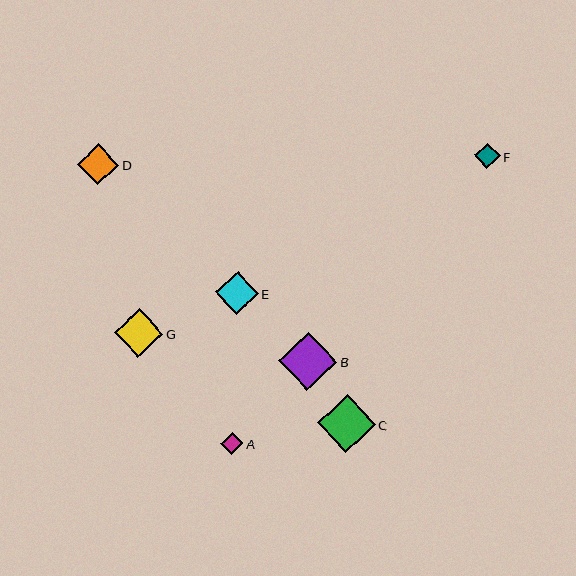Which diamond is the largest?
Diamond B is the largest with a size of approximately 58 pixels.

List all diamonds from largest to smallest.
From largest to smallest: B, C, G, E, D, F, A.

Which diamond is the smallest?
Diamond A is the smallest with a size of approximately 22 pixels.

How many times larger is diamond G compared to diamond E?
Diamond G is approximately 1.1 times the size of diamond E.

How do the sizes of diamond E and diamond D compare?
Diamond E and diamond D are approximately the same size.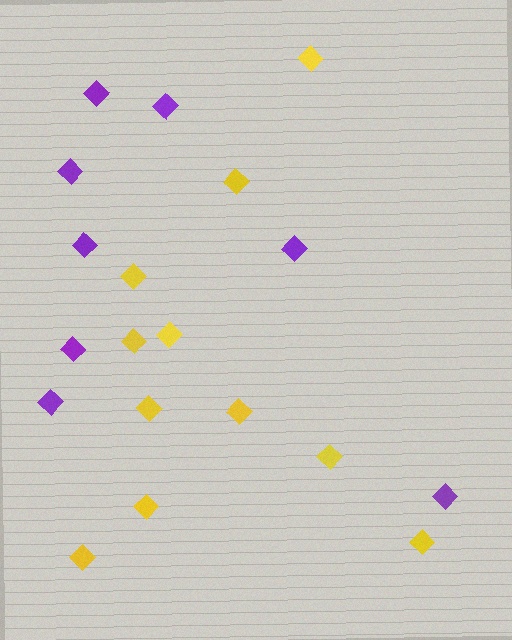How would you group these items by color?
There are 2 groups: one group of yellow diamonds (11) and one group of purple diamonds (8).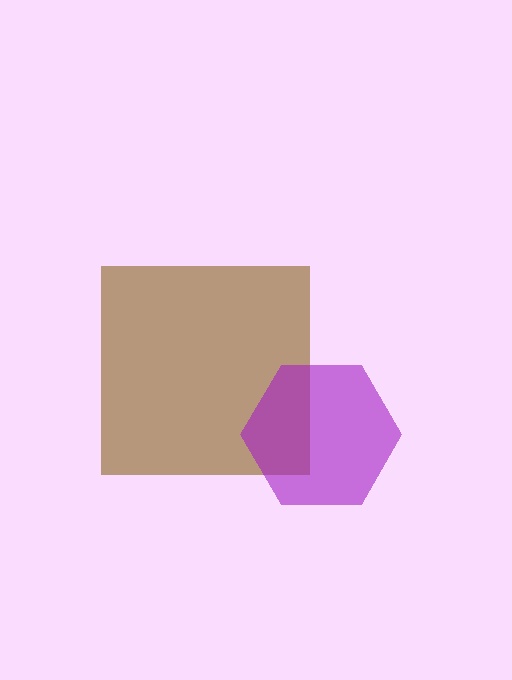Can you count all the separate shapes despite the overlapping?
Yes, there are 2 separate shapes.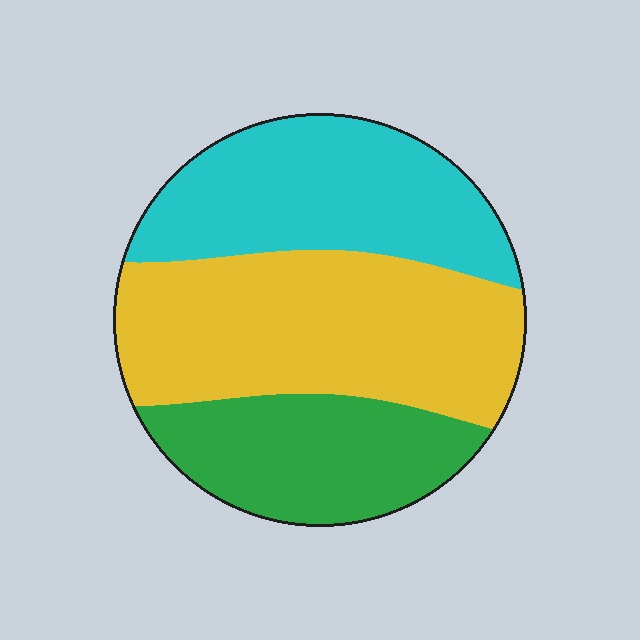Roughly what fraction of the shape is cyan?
Cyan takes up about one third (1/3) of the shape.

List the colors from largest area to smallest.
From largest to smallest: yellow, cyan, green.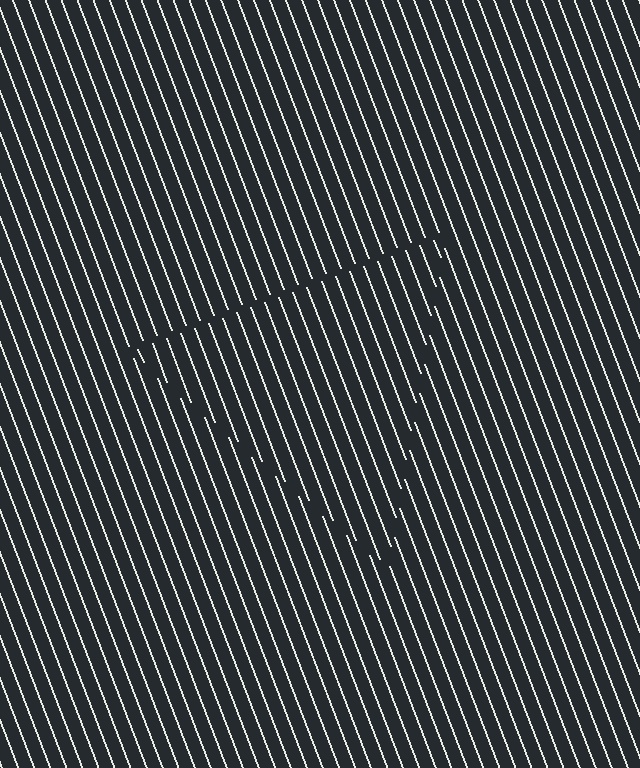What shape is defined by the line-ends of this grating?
An illusory triangle. The interior of the shape contains the same grating, shifted by half a period — the contour is defined by the phase discontinuity where line-ends from the inner and outer gratings abut.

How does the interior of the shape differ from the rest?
The interior of the shape contains the same grating, shifted by half a period — the contour is defined by the phase discontinuity where line-ends from the inner and outer gratings abut.